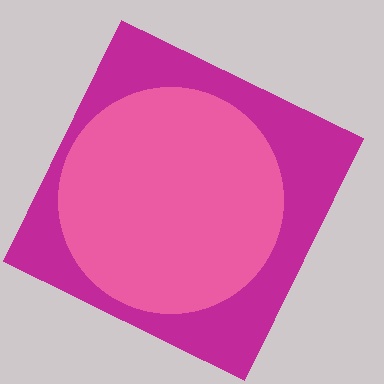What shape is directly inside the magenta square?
The pink circle.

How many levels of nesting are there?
2.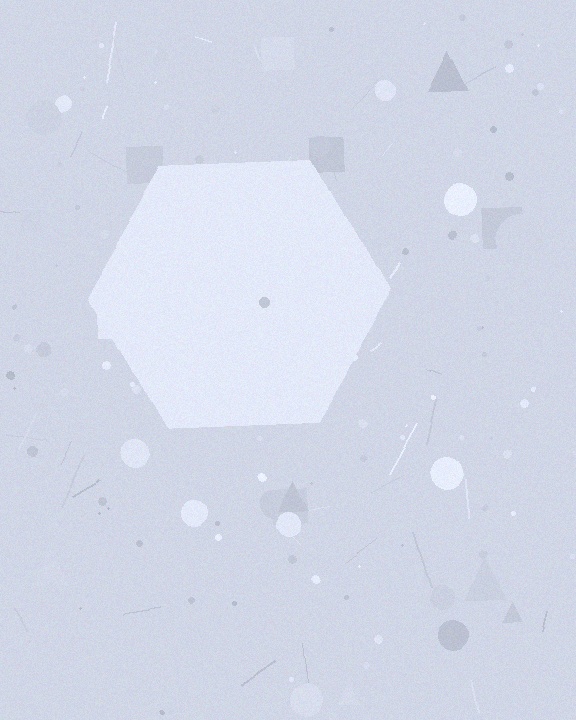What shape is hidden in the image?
A hexagon is hidden in the image.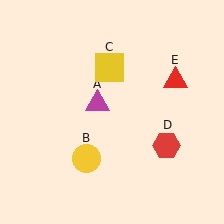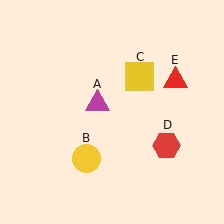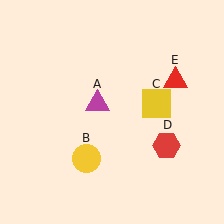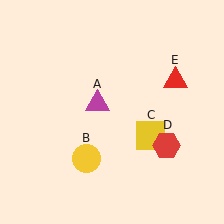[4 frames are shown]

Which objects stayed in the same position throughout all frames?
Magenta triangle (object A) and yellow circle (object B) and red hexagon (object D) and red triangle (object E) remained stationary.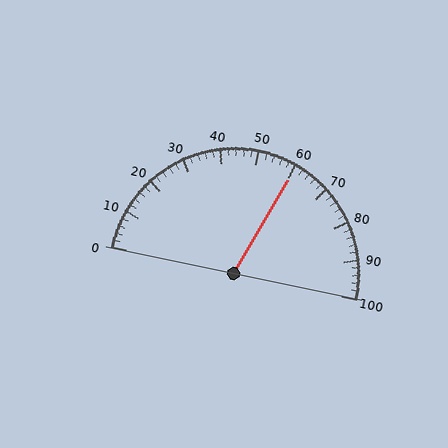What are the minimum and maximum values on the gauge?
The gauge ranges from 0 to 100.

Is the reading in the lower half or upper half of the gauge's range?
The reading is in the upper half of the range (0 to 100).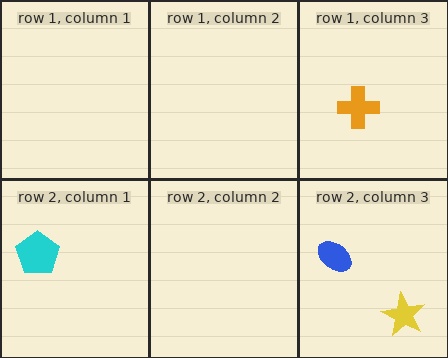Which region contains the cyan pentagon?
The row 2, column 1 region.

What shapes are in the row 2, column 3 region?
The yellow star, the blue ellipse.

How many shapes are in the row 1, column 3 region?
1.